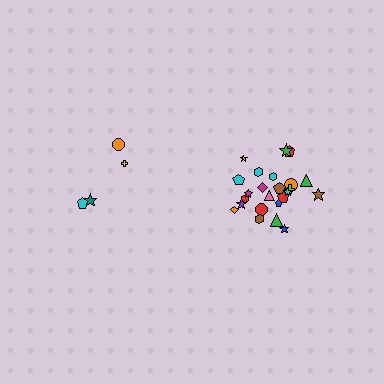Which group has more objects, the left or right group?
The right group.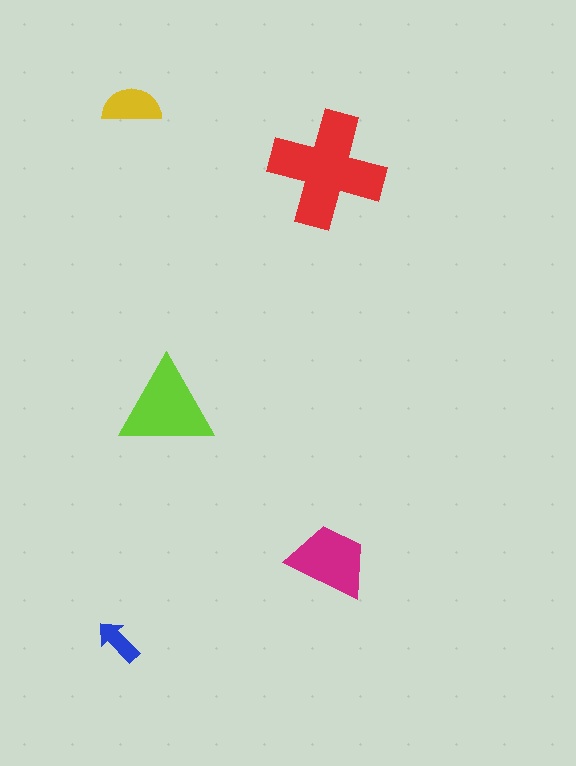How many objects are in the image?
There are 5 objects in the image.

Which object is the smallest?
The blue arrow.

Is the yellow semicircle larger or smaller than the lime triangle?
Smaller.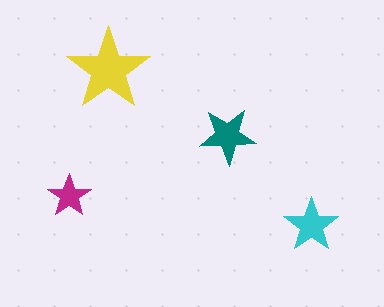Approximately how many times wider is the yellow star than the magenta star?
About 2 times wider.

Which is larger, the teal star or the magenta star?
The teal one.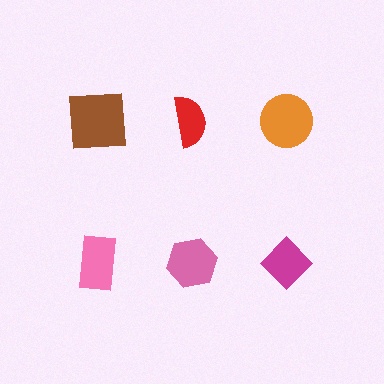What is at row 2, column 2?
A pink hexagon.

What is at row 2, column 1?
A pink rectangle.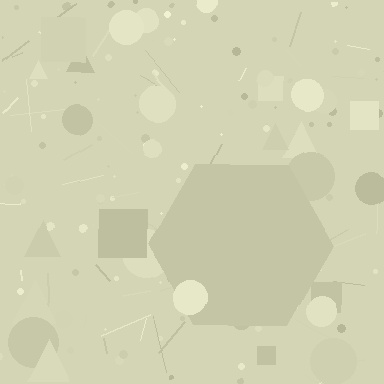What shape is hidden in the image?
A hexagon is hidden in the image.